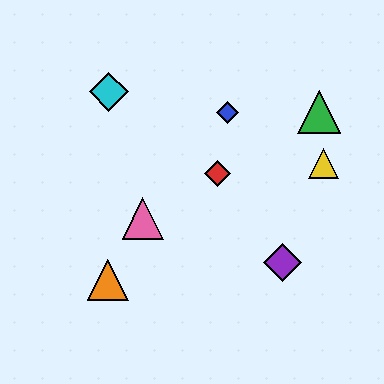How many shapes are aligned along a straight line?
3 shapes (the red diamond, the green triangle, the pink triangle) are aligned along a straight line.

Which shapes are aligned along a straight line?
The red diamond, the green triangle, the pink triangle are aligned along a straight line.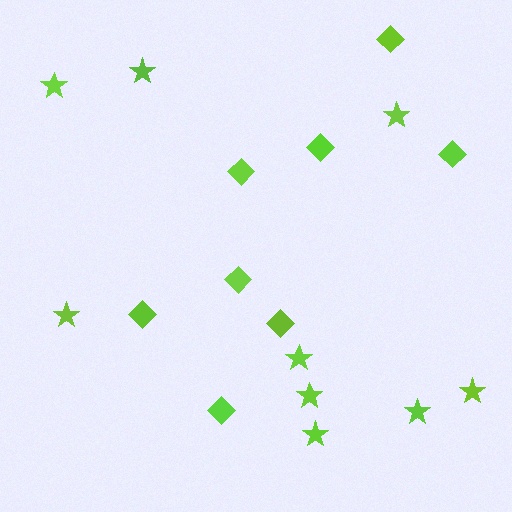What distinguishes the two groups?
There are 2 groups: one group of stars (9) and one group of diamonds (8).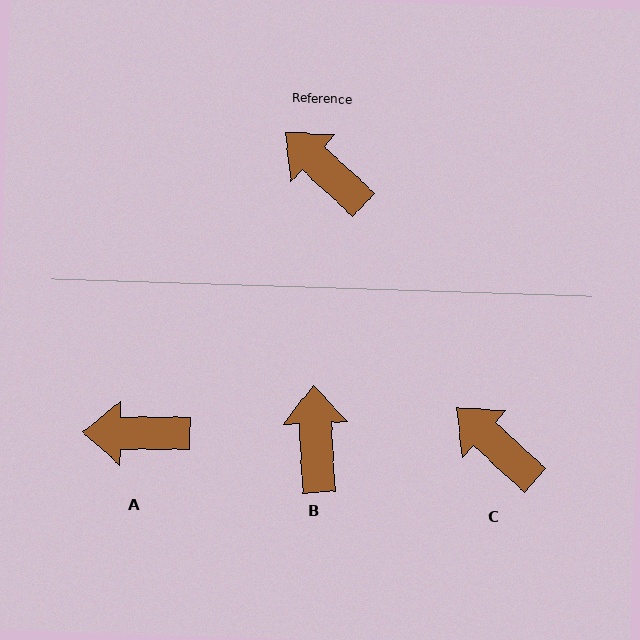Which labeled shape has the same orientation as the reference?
C.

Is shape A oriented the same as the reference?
No, it is off by about 42 degrees.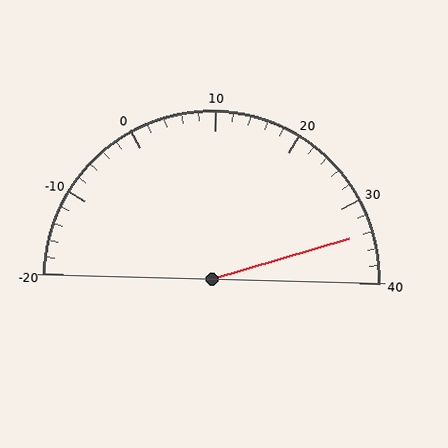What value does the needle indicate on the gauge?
The needle indicates approximately 34.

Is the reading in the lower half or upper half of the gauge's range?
The reading is in the upper half of the range (-20 to 40).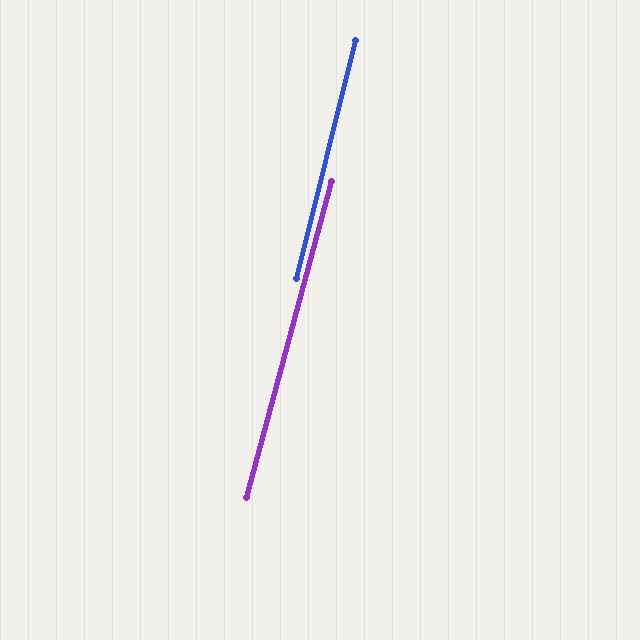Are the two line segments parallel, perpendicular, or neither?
Parallel — their directions differ by only 1.1°.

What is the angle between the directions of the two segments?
Approximately 1 degree.